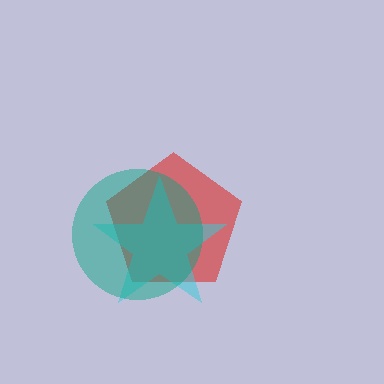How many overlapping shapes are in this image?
There are 3 overlapping shapes in the image.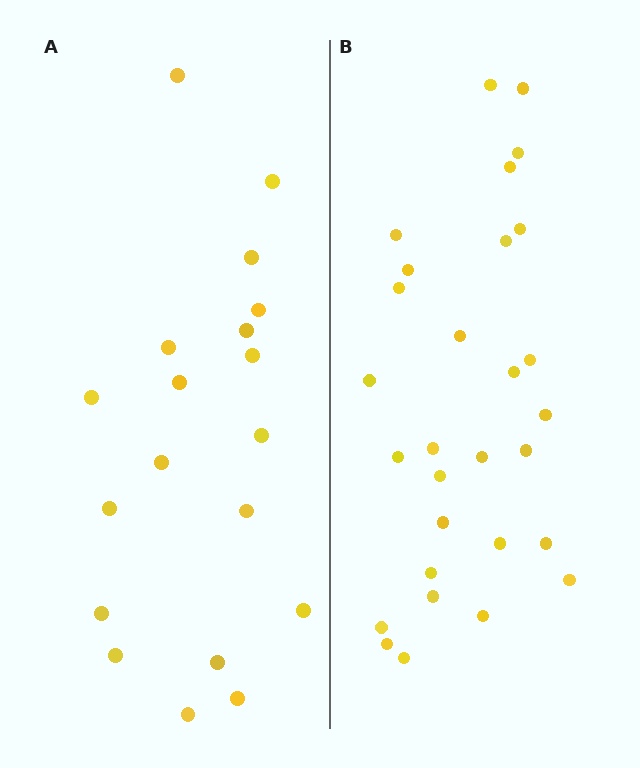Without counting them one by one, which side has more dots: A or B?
Region B (the right region) has more dots.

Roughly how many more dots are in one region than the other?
Region B has roughly 10 or so more dots than region A.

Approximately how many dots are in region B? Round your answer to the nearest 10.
About 30 dots. (The exact count is 29, which rounds to 30.)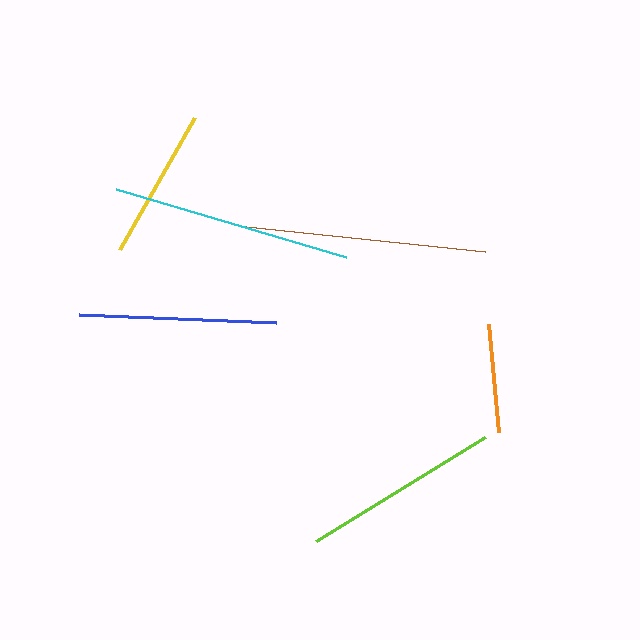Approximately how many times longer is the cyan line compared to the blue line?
The cyan line is approximately 1.2 times the length of the blue line.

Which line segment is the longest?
The brown line is the longest at approximately 240 pixels.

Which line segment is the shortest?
The orange line is the shortest at approximately 108 pixels.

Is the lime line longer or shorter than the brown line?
The brown line is longer than the lime line.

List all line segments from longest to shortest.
From longest to shortest: brown, cyan, lime, blue, yellow, orange.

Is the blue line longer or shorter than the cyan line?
The cyan line is longer than the blue line.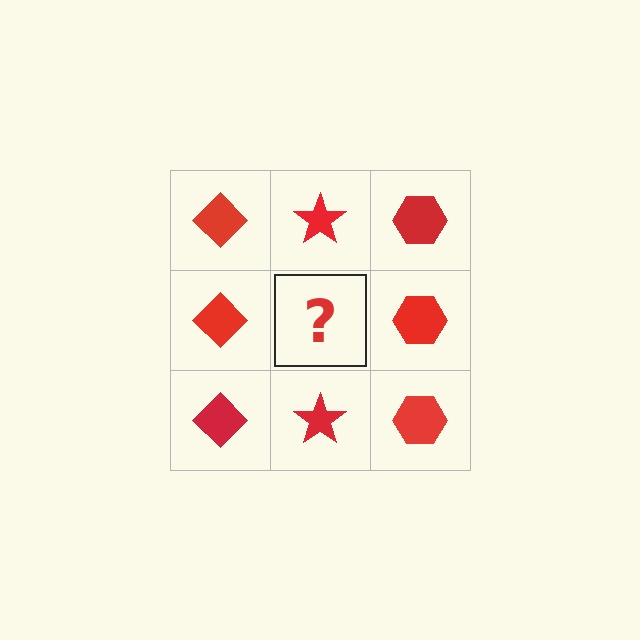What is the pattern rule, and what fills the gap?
The rule is that each column has a consistent shape. The gap should be filled with a red star.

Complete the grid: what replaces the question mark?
The question mark should be replaced with a red star.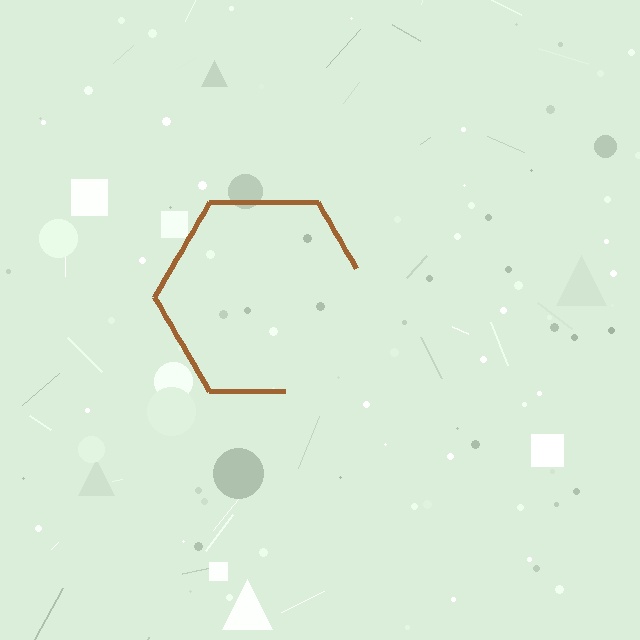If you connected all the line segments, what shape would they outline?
They would outline a hexagon.